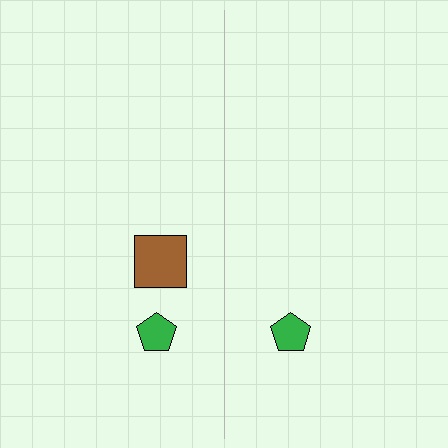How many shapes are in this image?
There are 3 shapes in this image.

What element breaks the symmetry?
A brown square is missing from the right side.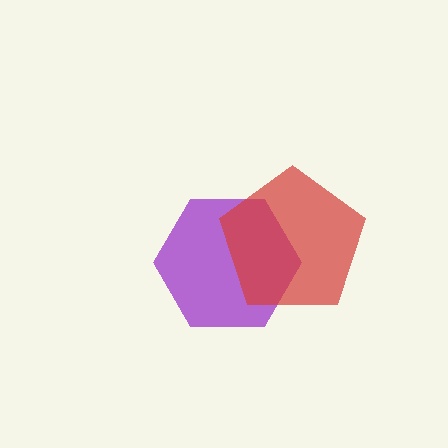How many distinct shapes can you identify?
There are 2 distinct shapes: a purple hexagon, a red pentagon.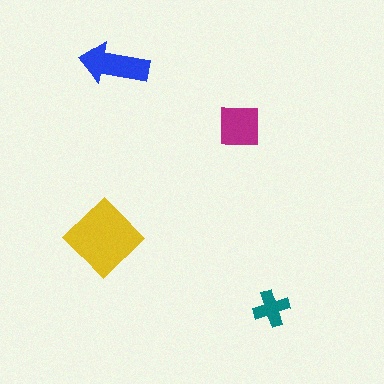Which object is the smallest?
The teal cross.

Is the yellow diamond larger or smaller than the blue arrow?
Larger.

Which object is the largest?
The yellow diamond.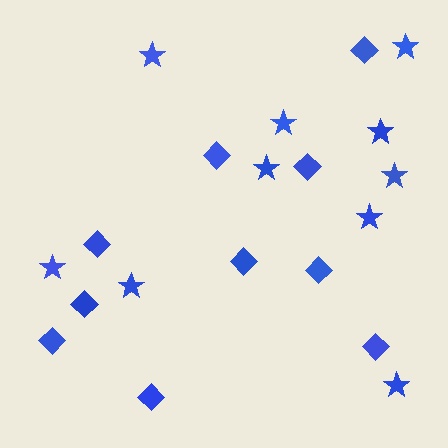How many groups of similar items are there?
There are 2 groups: one group of diamonds (10) and one group of stars (10).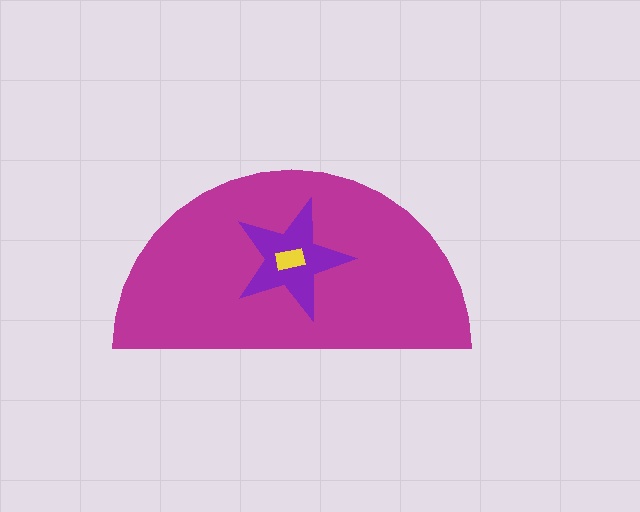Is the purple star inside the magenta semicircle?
Yes.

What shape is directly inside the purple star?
The yellow rectangle.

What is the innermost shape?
The yellow rectangle.